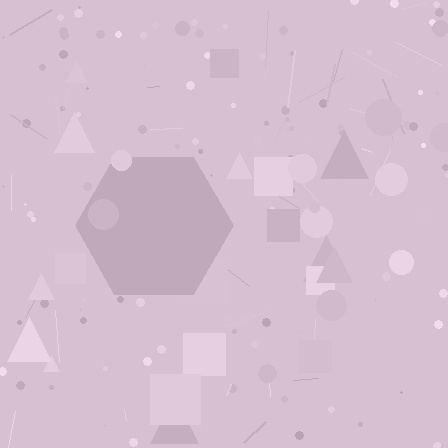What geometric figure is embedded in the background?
A hexagon is embedded in the background.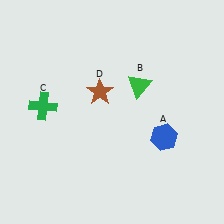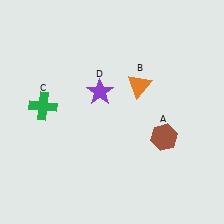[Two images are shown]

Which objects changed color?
A changed from blue to brown. B changed from green to orange. D changed from brown to purple.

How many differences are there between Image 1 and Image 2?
There are 3 differences between the two images.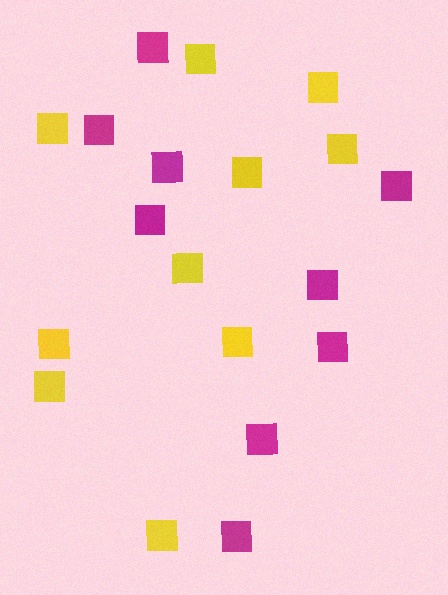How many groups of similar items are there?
There are 2 groups: one group of yellow squares (10) and one group of magenta squares (9).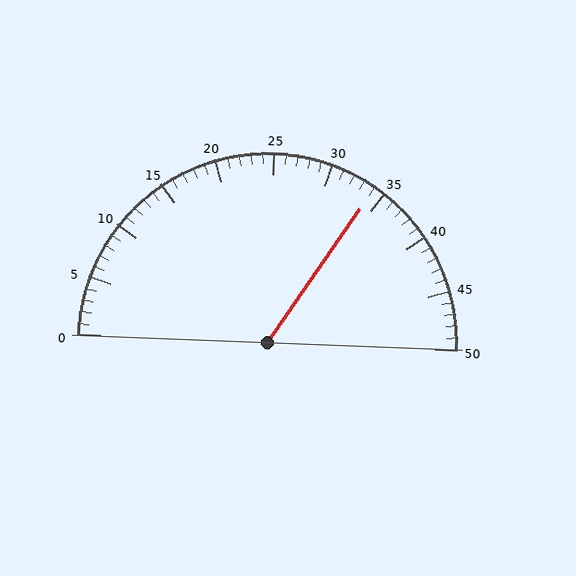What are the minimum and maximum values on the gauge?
The gauge ranges from 0 to 50.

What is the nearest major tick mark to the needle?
The nearest major tick mark is 35.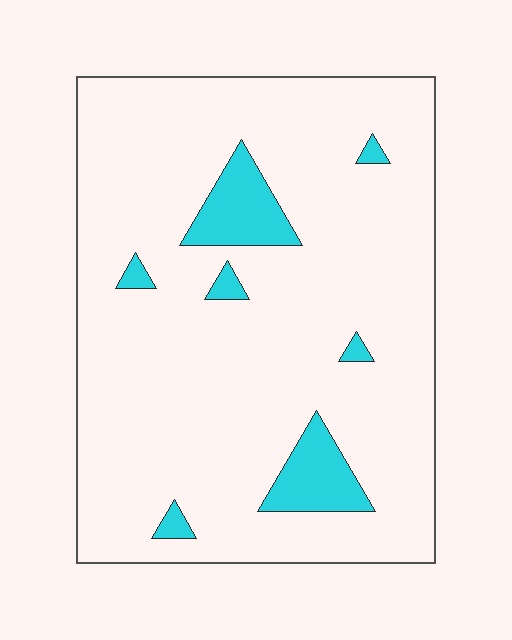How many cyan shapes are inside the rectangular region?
7.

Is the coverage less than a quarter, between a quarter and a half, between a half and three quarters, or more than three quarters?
Less than a quarter.